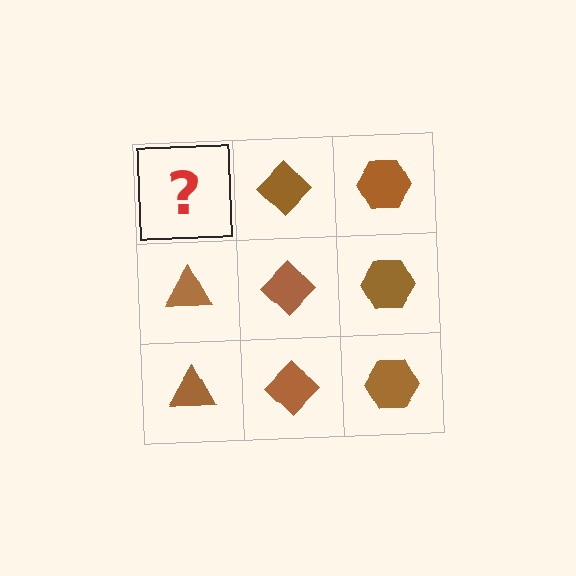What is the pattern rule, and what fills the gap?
The rule is that each column has a consistent shape. The gap should be filled with a brown triangle.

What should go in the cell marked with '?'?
The missing cell should contain a brown triangle.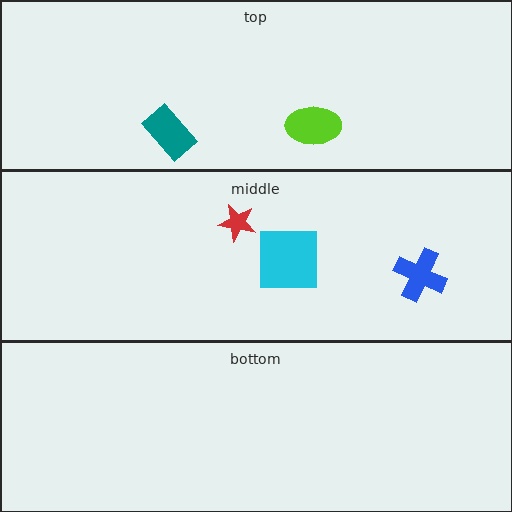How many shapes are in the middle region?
3.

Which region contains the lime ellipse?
The top region.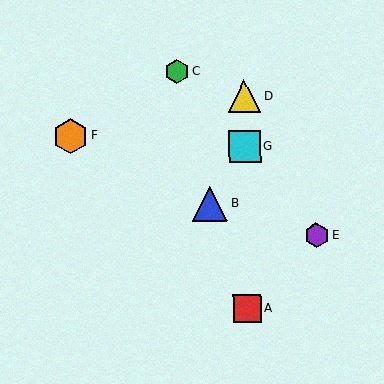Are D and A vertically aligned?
Yes, both are at x≈244.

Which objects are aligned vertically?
Objects A, D, G are aligned vertically.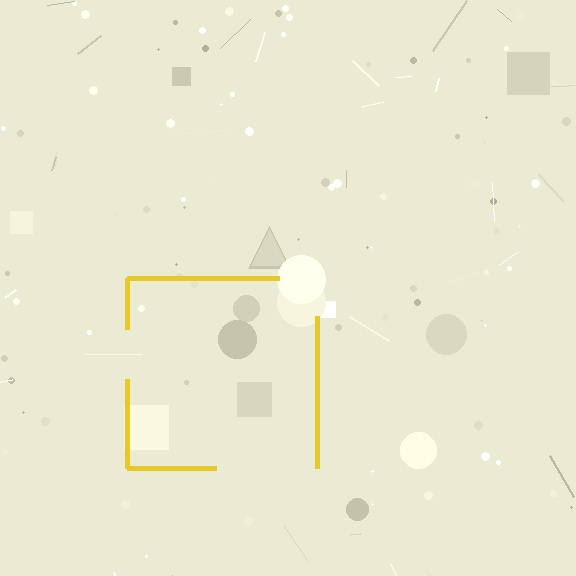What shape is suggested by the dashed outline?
The dashed outline suggests a square.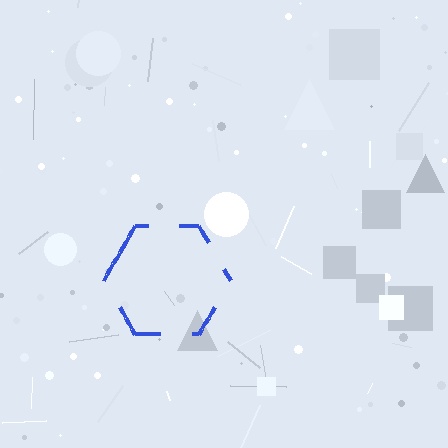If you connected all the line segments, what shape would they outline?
They would outline a hexagon.